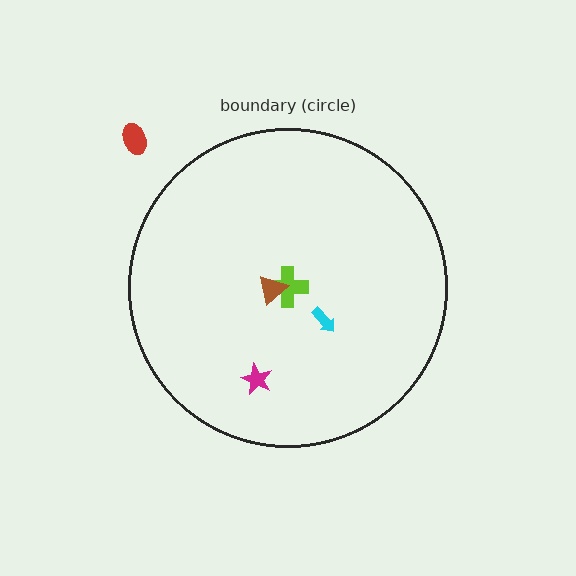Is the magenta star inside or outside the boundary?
Inside.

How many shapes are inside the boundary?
4 inside, 1 outside.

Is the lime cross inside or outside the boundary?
Inside.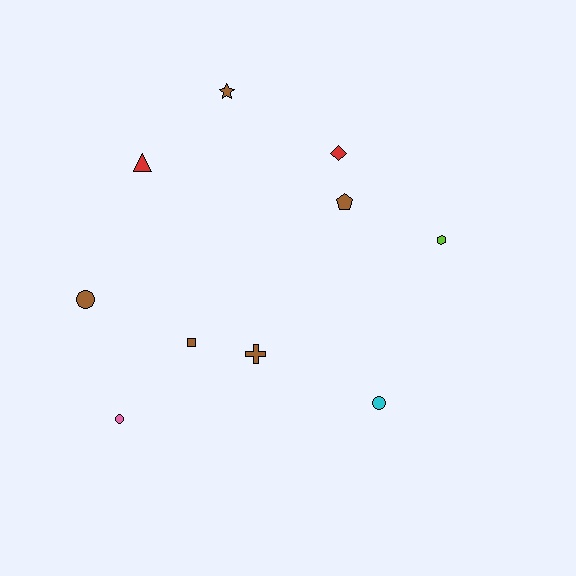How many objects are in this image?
There are 10 objects.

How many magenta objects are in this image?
There are no magenta objects.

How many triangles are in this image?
There is 1 triangle.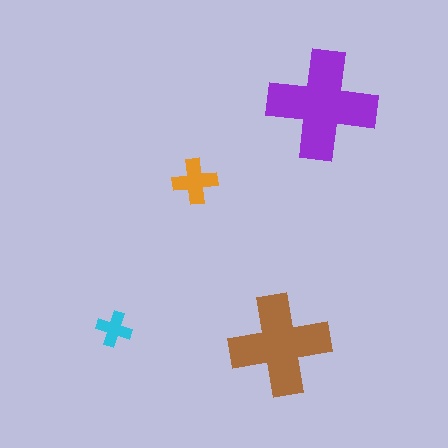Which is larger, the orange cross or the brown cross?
The brown one.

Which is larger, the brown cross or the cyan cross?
The brown one.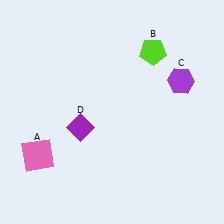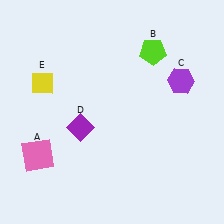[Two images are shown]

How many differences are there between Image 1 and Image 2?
There is 1 difference between the two images.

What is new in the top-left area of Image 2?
A yellow diamond (E) was added in the top-left area of Image 2.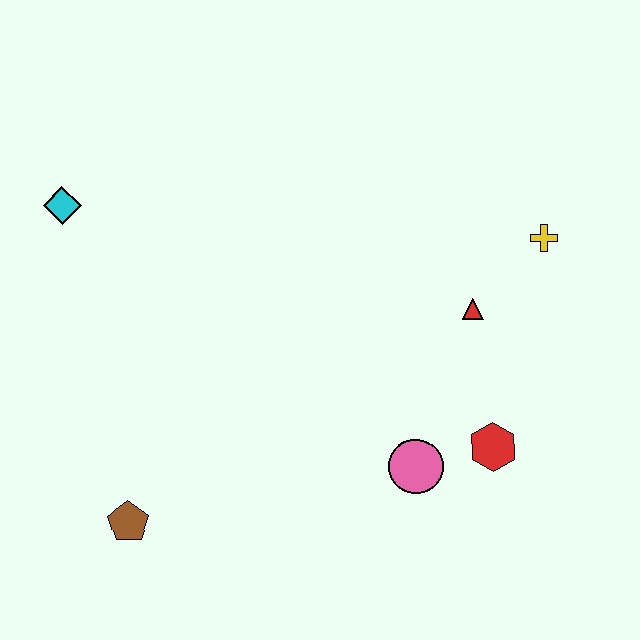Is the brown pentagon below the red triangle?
Yes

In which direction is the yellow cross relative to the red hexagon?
The yellow cross is above the red hexagon.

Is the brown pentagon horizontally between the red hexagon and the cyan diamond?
Yes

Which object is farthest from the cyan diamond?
The red hexagon is farthest from the cyan diamond.